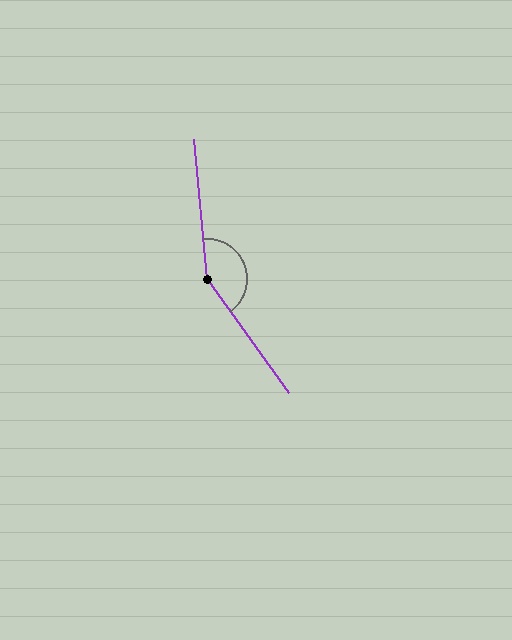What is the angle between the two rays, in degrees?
Approximately 150 degrees.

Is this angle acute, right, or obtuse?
It is obtuse.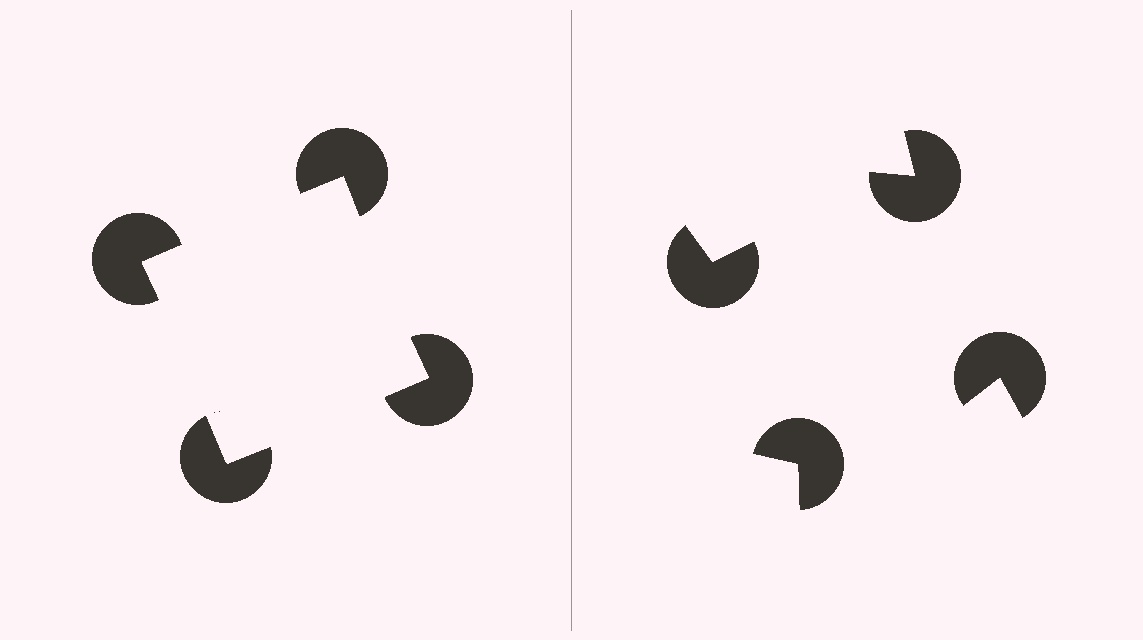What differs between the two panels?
The pac-man discs are positioned identically on both sides; only the wedge orientations differ. On the left they align to a square; on the right they are misaligned.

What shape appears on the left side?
An illusory square.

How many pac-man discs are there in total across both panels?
8 — 4 on each side.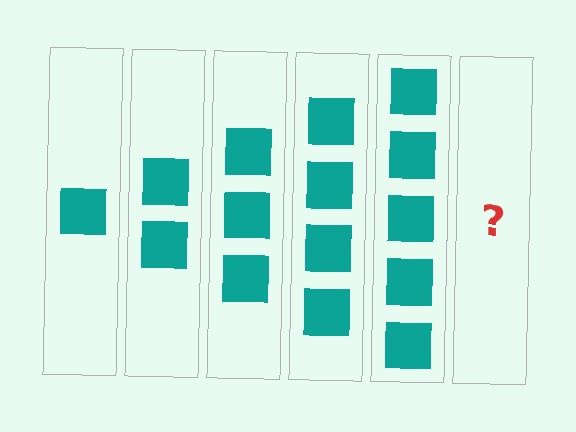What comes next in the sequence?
The next element should be 6 squares.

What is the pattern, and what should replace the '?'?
The pattern is that each step adds one more square. The '?' should be 6 squares.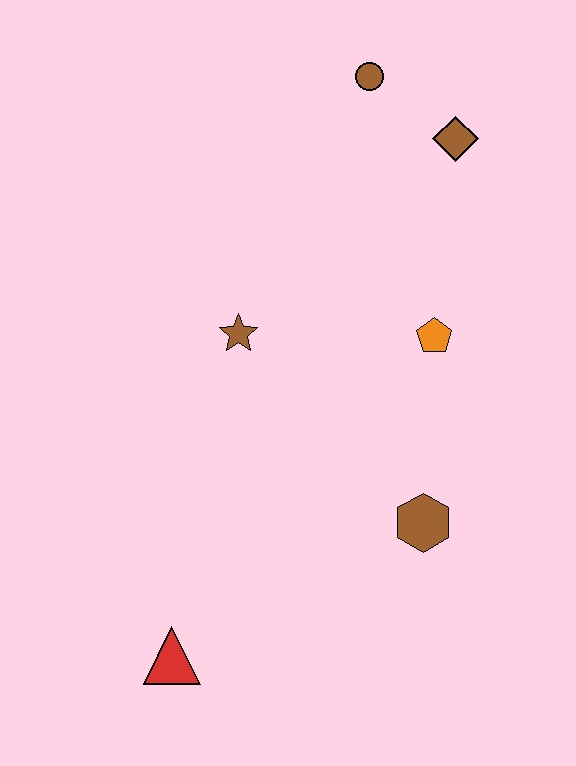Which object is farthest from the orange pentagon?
The red triangle is farthest from the orange pentagon.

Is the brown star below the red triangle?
No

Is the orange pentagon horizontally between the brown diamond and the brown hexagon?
Yes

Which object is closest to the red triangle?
The brown hexagon is closest to the red triangle.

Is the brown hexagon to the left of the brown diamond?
Yes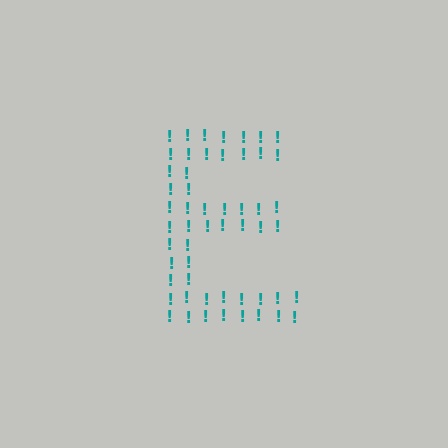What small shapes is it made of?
It is made of small exclamation marks.